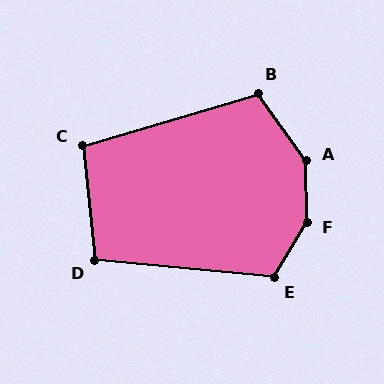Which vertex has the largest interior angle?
F, at approximately 149 degrees.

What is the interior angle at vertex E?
Approximately 115 degrees (obtuse).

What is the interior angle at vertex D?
Approximately 102 degrees (obtuse).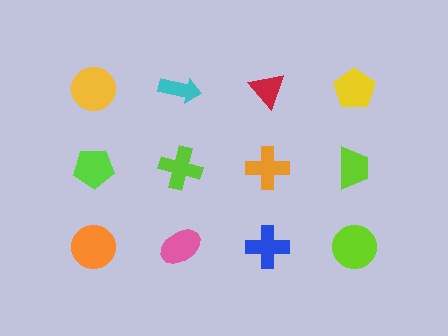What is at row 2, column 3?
An orange cross.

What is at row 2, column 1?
A lime pentagon.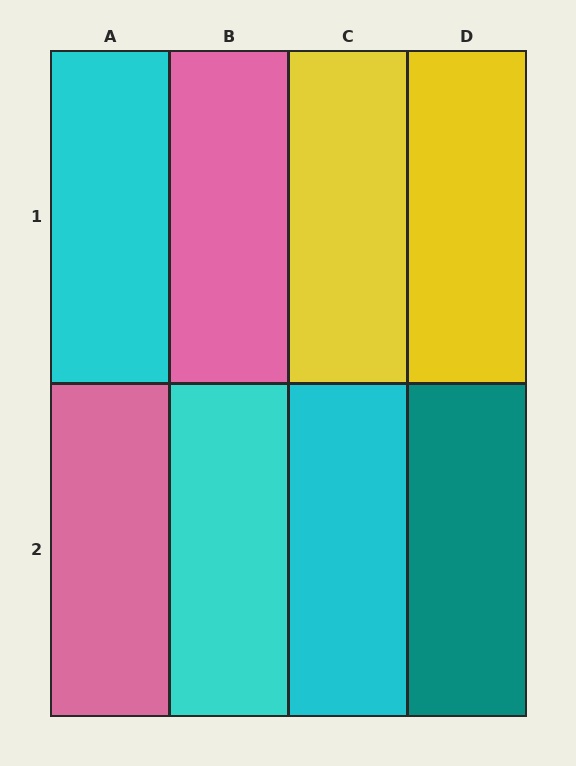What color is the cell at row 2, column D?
Teal.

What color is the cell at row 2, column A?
Pink.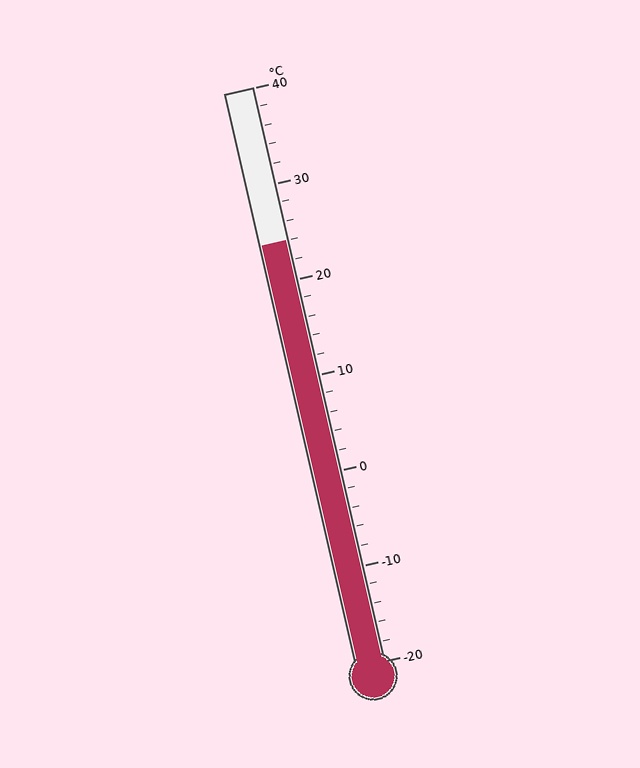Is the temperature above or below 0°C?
The temperature is above 0°C.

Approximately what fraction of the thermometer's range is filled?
The thermometer is filled to approximately 75% of its range.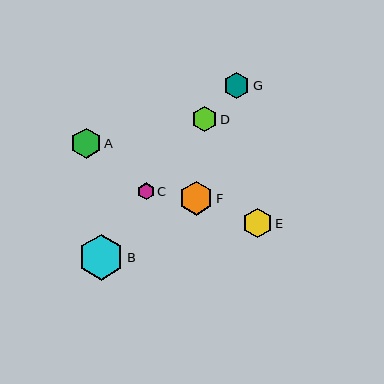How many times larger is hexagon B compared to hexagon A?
Hexagon B is approximately 1.5 times the size of hexagon A.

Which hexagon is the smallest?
Hexagon C is the smallest with a size of approximately 17 pixels.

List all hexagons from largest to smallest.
From largest to smallest: B, F, A, E, G, D, C.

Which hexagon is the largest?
Hexagon B is the largest with a size of approximately 46 pixels.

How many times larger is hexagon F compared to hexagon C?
Hexagon F is approximately 2.0 times the size of hexagon C.